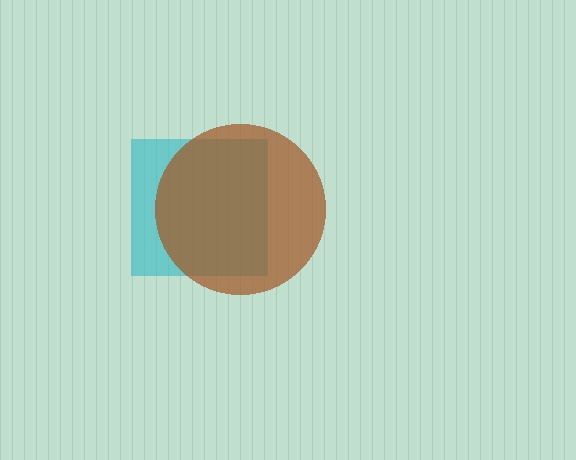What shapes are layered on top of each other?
The layered shapes are: a cyan square, a brown circle.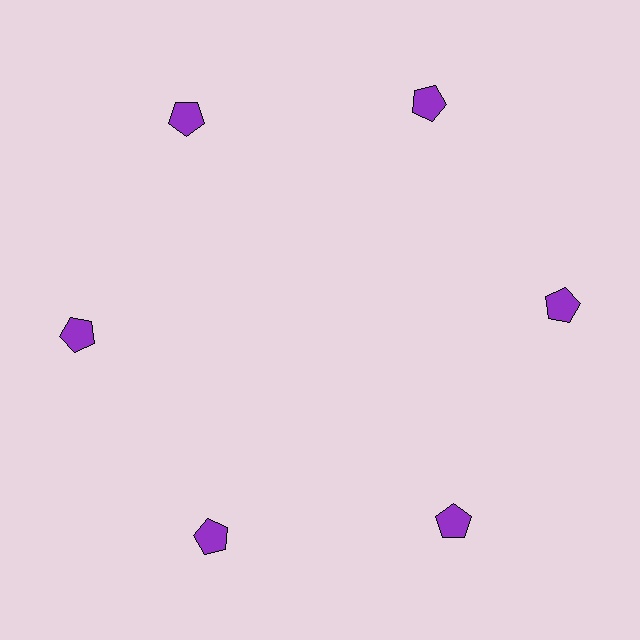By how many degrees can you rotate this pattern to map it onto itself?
The pattern maps onto itself every 60 degrees of rotation.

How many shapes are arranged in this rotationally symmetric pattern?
There are 6 shapes, arranged in 6 groups of 1.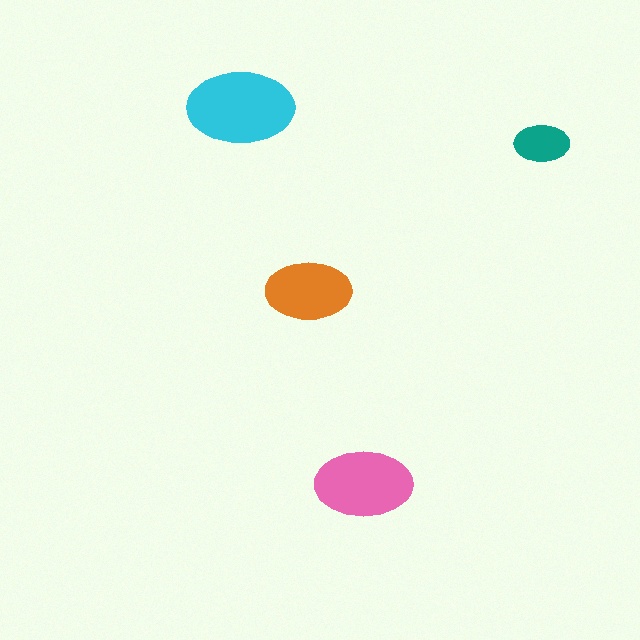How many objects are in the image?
There are 4 objects in the image.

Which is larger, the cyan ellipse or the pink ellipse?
The cyan one.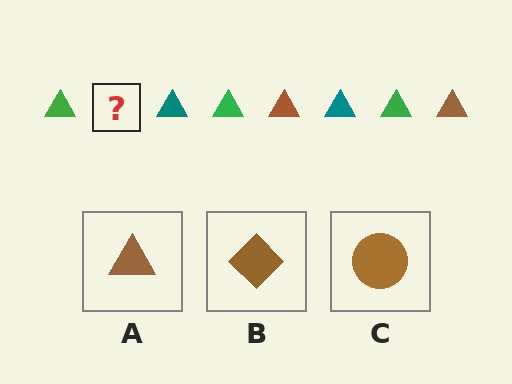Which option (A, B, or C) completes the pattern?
A.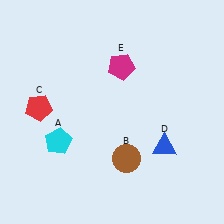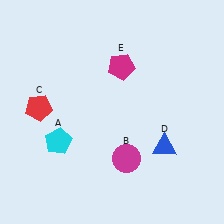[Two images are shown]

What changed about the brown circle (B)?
In Image 1, B is brown. In Image 2, it changed to magenta.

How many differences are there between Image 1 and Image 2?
There is 1 difference between the two images.